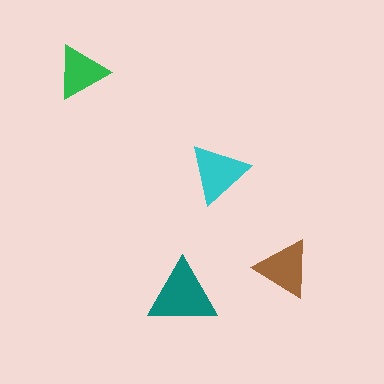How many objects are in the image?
There are 4 objects in the image.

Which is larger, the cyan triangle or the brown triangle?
The cyan one.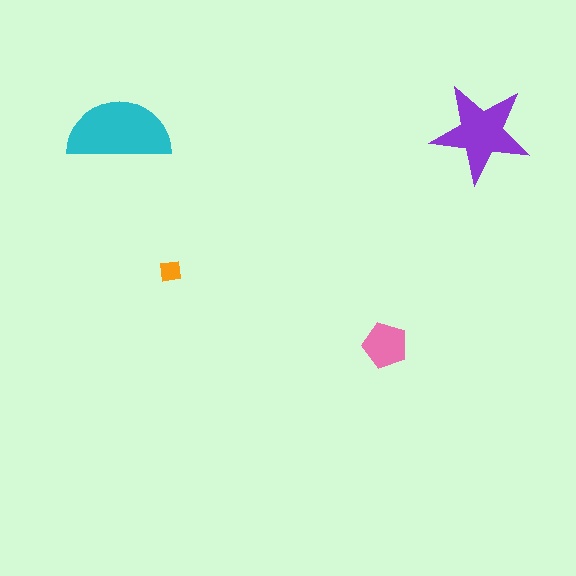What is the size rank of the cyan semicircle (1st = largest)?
1st.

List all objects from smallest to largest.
The orange square, the pink pentagon, the purple star, the cyan semicircle.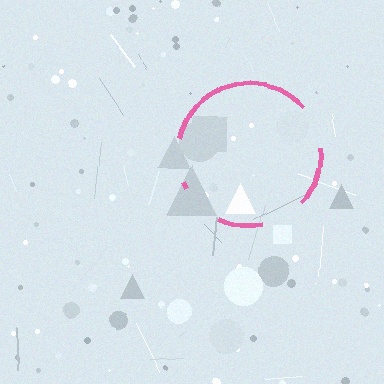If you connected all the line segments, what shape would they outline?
They would outline a circle.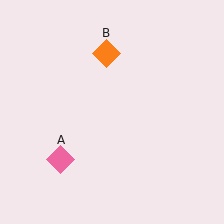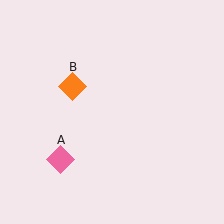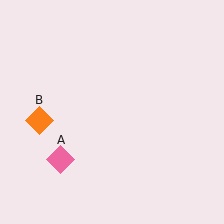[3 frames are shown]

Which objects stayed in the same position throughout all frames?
Pink diamond (object A) remained stationary.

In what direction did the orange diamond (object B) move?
The orange diamond (object B) moved down and to the left.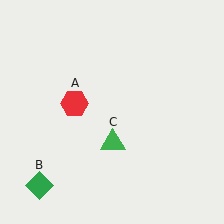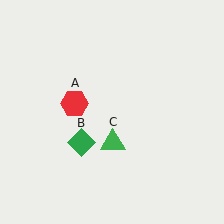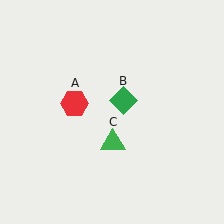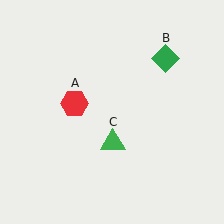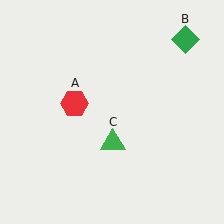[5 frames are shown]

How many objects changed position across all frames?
1 object changed position: green diamond (object B).